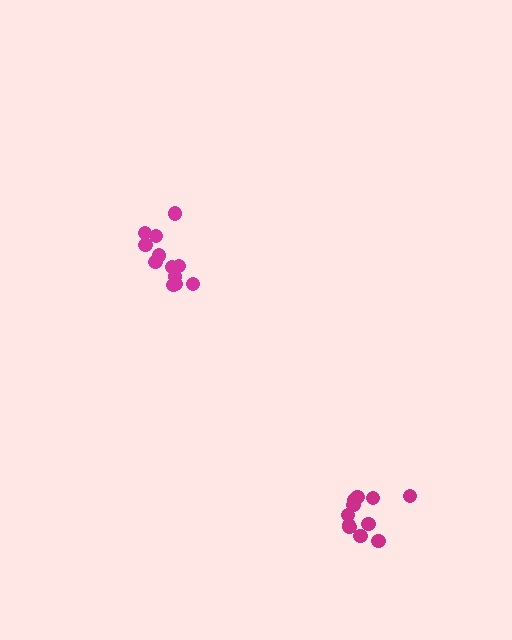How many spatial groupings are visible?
There are 2 spatial groupings.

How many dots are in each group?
Group 1: 12 dots, Group 2: 11 dots (23 total).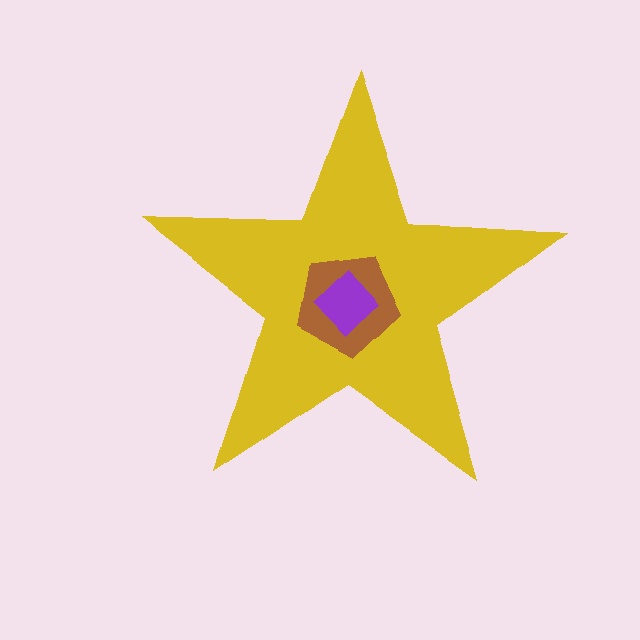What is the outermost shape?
The yellow star.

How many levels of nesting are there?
3.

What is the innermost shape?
The purple diamond.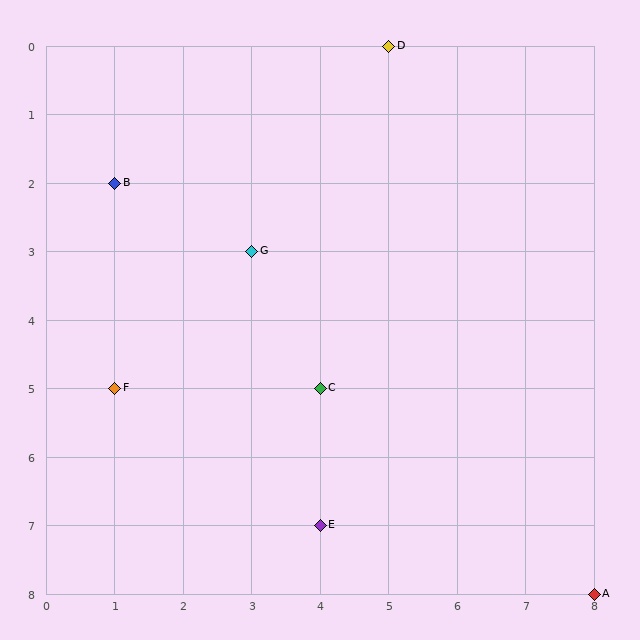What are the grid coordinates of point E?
Point E is at grid coordinates (4, 7).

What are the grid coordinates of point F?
Point F is at grid coordinates (1, 5).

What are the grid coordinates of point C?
Point C is at grid coordinates (4, 5).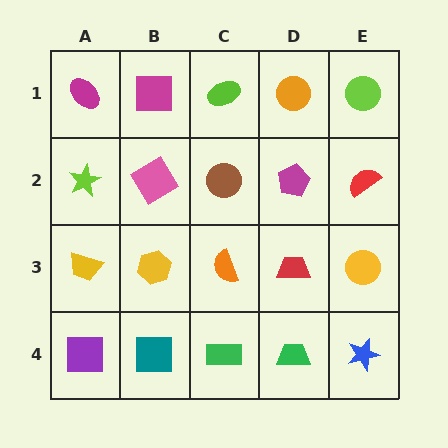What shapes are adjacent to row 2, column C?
A lime ellipse (row 1, column C), an orange semicircle (row 3, column C), a pink diamond (row 2, column B), a magenta pentagon (row 2, column D).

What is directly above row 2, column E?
A lime circle.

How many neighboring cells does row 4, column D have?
3.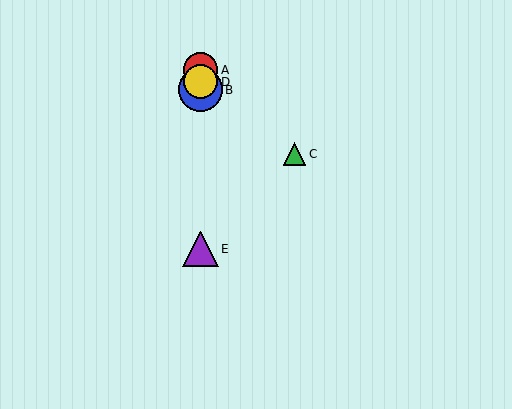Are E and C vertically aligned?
No, E is at x≈200 and C is at x≈294.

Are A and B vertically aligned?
Yes, both are at x≈200.